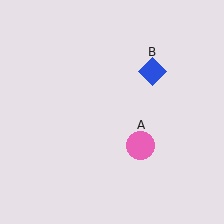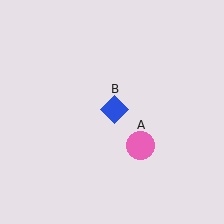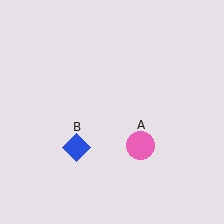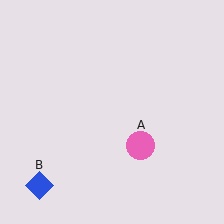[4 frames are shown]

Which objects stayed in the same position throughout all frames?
Pink circle (object A) remained stationary.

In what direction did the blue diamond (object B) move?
The blue diamond (object B) moved down and to the left.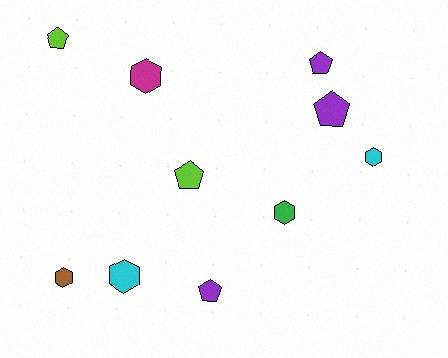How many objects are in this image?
There are 10 objects.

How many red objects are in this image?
There are no red objects.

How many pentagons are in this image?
There are 5 pentagons.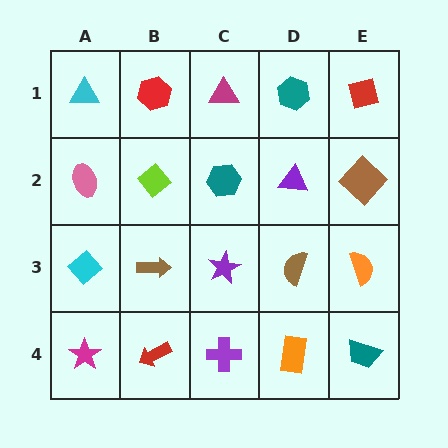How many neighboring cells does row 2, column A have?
3.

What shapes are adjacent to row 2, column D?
A teal hexagon (row 1, column D), a brown semicircle (row 3, column D), a teal hexagon (row 2, column C), a brown diamond (row 2, column E).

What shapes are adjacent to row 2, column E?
A red square (row 1, column E), an orange semicircle (row 3, column E), a purple triangle (row 2, column D).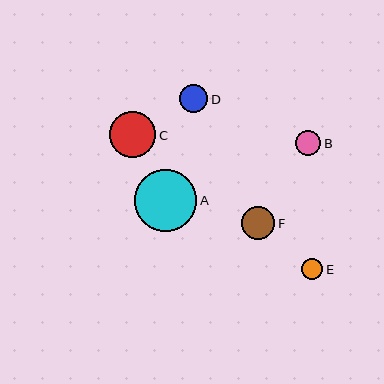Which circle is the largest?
Circle A is the largest with a size of approximately 62 pixels.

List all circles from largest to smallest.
From largest to smallest: A, C, F, D, B, E.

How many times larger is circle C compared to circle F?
Circle C is approximately 1.4 times the size of circle F.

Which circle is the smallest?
Circle E is the smallest with a size of approximately 21 pixels.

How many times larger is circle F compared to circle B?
Circle F is approximately 1.3 times the size of circle B.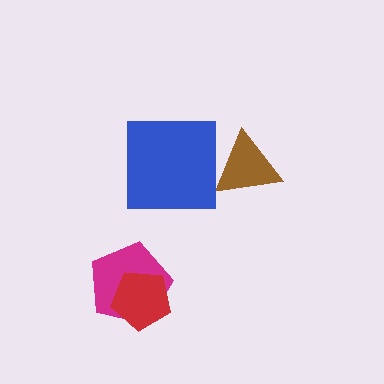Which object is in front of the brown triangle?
The blue square is in front of the brown triangle.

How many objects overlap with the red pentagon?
1 object overlaps with the red pentagon.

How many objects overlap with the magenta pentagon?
1 object overlaps with the magenta pentagon.